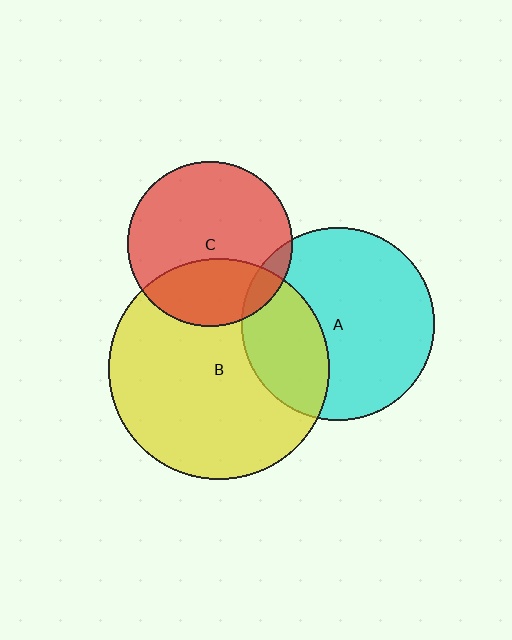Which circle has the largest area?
Circle B (yellow).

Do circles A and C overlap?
Yes.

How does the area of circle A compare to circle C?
Approximately 1.4 times.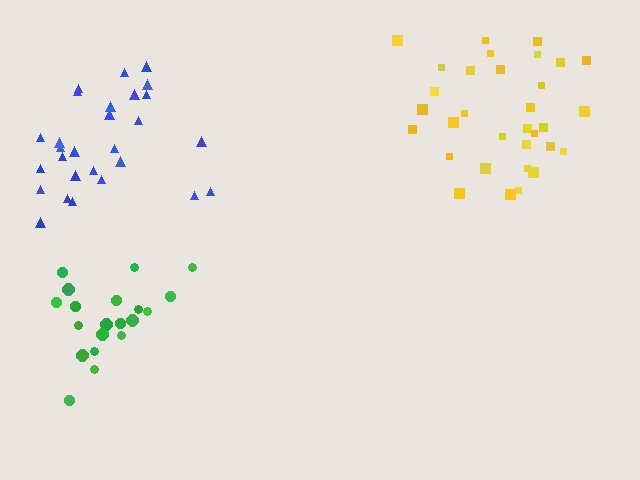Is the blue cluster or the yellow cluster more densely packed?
Yellow.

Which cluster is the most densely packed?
Yellow.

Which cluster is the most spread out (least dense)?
Blue.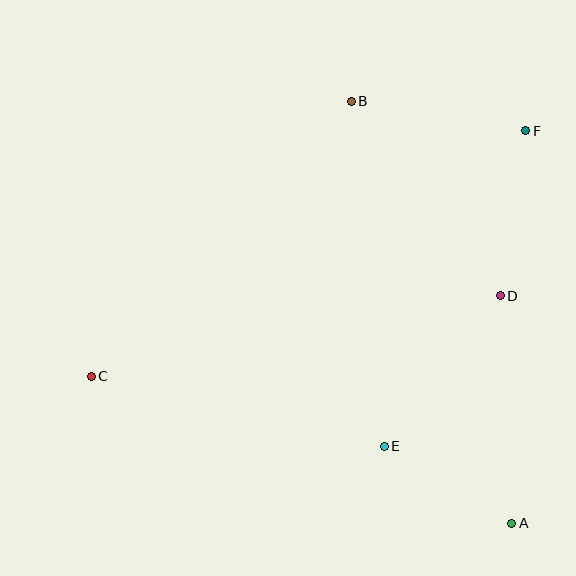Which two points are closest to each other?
Points A and E are closest to each other.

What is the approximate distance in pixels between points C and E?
The distance between C and E is approximately 302 pixels.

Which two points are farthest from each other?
Points C and F are farthest from each other.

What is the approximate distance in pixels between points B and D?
The distance between B and D is approximately 245 pixels.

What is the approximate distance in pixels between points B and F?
The distance between B and F is approximately 177 pixels.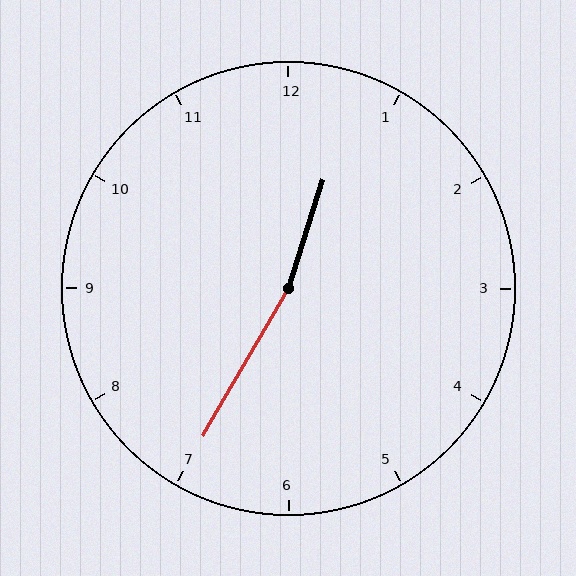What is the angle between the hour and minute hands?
Approximately 168 degrees.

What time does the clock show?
12:35.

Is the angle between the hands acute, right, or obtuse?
It is obtuse.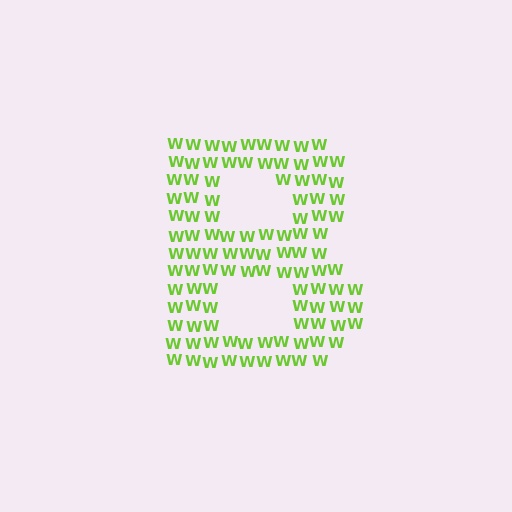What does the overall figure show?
The overall figure shows the letter B.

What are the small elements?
The small elements are letter W's.